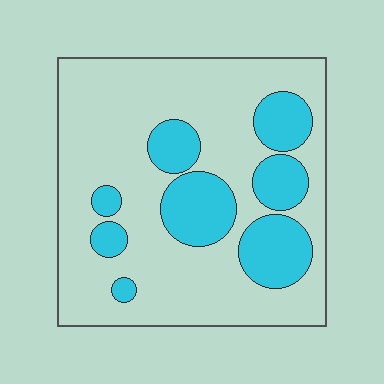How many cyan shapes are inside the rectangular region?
8.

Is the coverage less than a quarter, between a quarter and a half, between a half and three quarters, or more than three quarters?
Between a quarter and a half.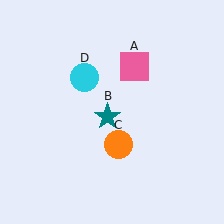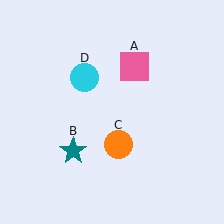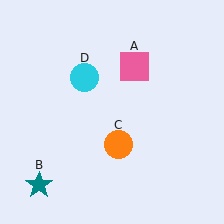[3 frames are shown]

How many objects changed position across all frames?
1 object changed position: teal star (object B).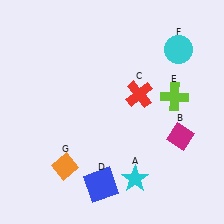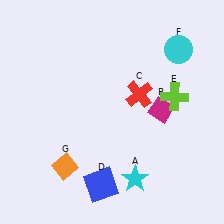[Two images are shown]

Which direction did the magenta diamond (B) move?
The magenta diamond (B) moved up.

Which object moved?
The magenta diamond (B) moved up.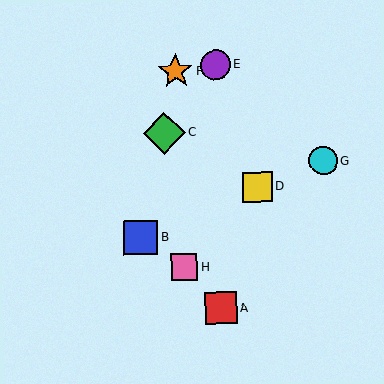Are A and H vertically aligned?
No, A is at x≈221 and H is at x≈184.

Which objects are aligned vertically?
Objects A, E are aligned vertically.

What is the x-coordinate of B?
Object B is at x≈141.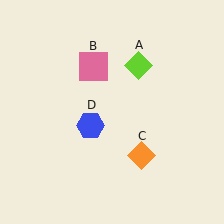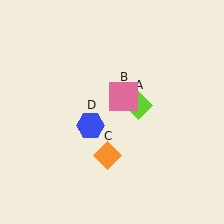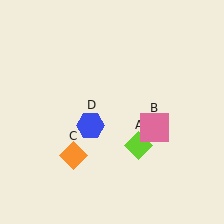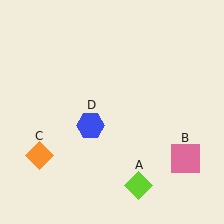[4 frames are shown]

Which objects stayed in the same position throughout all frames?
Blue hexagon (object D) remained stationary.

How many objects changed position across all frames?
3 objects changed position: lime diamond (object A), pink square (object B), orange diamond (object C).